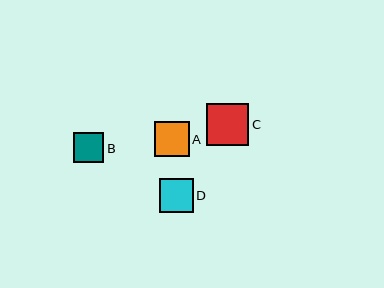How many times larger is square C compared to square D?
Square C is approximately 1.2 times the size of square D.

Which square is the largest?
Square C is the largest with a size of approximately 42 pixels.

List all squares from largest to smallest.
From largest to smallest: C, A, D, B.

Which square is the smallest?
Square B is the smallest with a size of approximately 31 pixels.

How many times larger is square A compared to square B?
Square A is approximately 1.1 times the size of square B.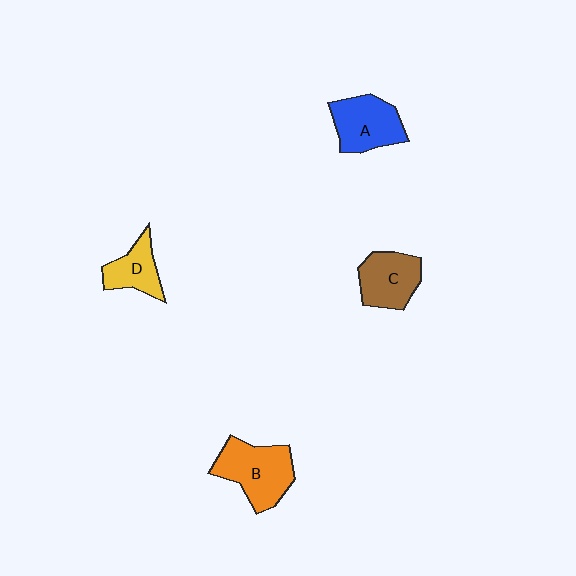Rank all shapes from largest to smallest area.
From largest to smallest: B (orange), A (blue), C (brown), D (yellow).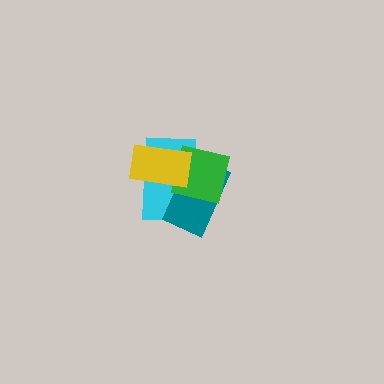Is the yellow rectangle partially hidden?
No, no other shape covers it.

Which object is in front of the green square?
The yellow rectangle is in front of the green square.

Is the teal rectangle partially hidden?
Yes, it is partially covered by another shape.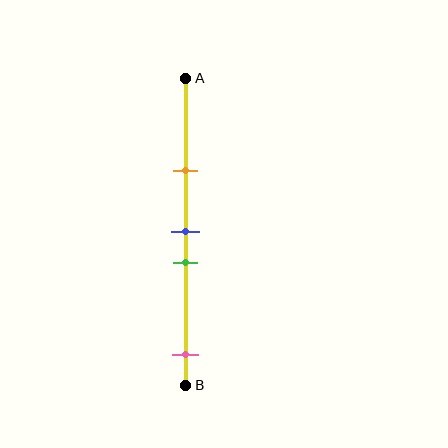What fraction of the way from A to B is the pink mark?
The pink mark is approximately 90% (0.9) of the way from A to B.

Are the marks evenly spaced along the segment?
No, the marks are not evenly spaced.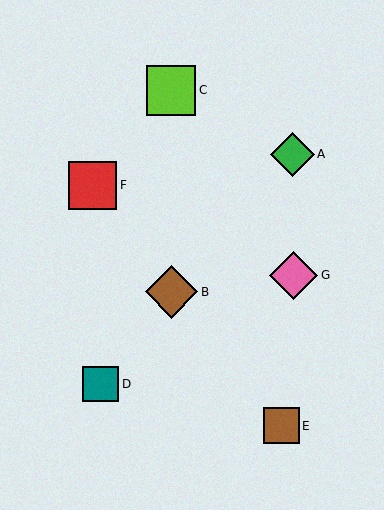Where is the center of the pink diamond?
The center of the pink diamond is at (294, 275).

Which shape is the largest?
The brown diamond (labeled B) is the largest.